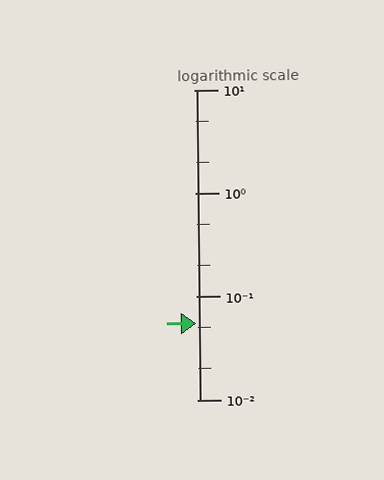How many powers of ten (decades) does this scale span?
The scale spans 3 decades, from 0.01 to 10.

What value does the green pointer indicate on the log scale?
The pointer indicates approximately 0.055.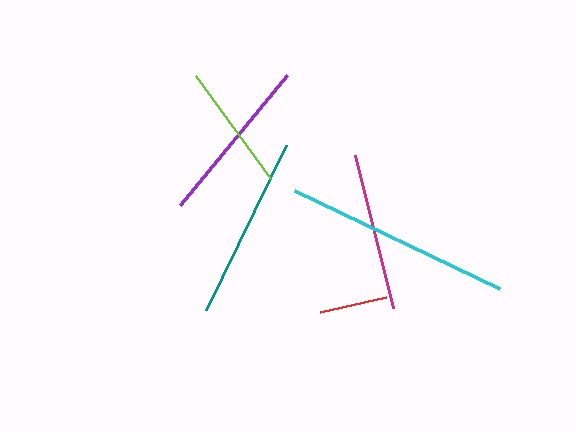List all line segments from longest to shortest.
From longest to shortest: cyan, teal, purple, magenta, lime, red.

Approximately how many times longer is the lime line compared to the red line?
The lime line is approximately 1.9 times the length of the red line.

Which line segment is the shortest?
The red line is the shortest at approximately 68 pixels.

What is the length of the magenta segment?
The magenta segment is approximately 157 pixels long.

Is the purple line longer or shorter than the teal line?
The teal line is longer than the purple line.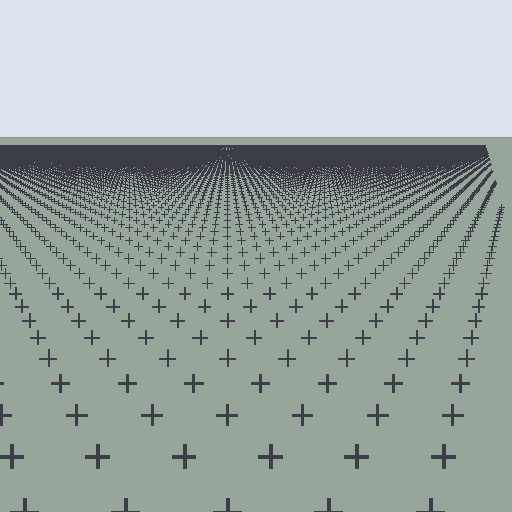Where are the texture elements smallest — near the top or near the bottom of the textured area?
Near the top.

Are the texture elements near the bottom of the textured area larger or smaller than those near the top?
Larger. Near the bottom, elements are closer to the viewer and appear at a bigger on-screen size.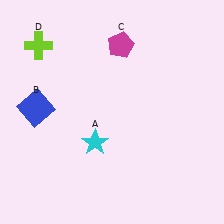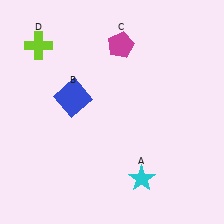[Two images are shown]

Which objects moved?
The objects that moved are: the cyan star (A), the blue square (B).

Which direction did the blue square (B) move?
The blue square (B) moved right.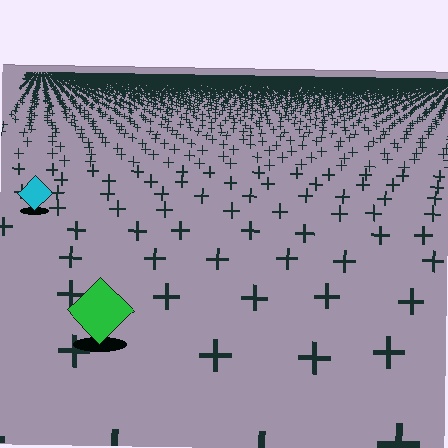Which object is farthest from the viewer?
The cyan diamond is farthest from the viewer. It appears smaller and the ground texture around it is denser.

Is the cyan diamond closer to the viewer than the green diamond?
No. The green diamond is closer — you can tell from the texture gradient: the ground texture is coarser near it.